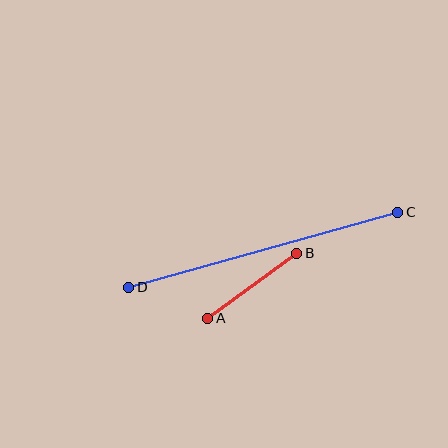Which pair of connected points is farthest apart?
Points C and D are farthest apart.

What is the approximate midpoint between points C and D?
The midpoint is at approximately (263, 250) pixels.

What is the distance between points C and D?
The distance is approximately 280 pixels.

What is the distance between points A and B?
The distance is approximately 110 pixels.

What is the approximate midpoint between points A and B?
The midpoint is at approximately (252, 286) pixels.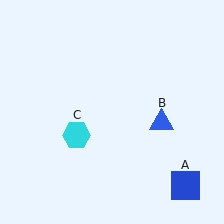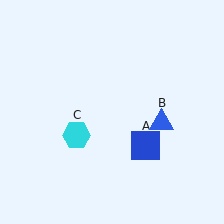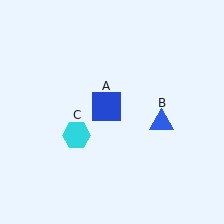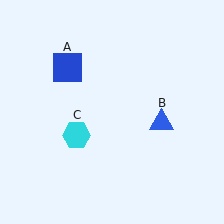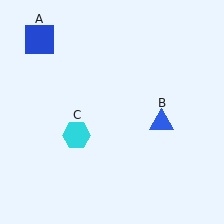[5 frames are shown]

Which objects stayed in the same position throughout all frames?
Blue triangle (object B) and cyan hexagon (object C) remained stationary.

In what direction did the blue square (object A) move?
The blue square (object A) moved up and to the left.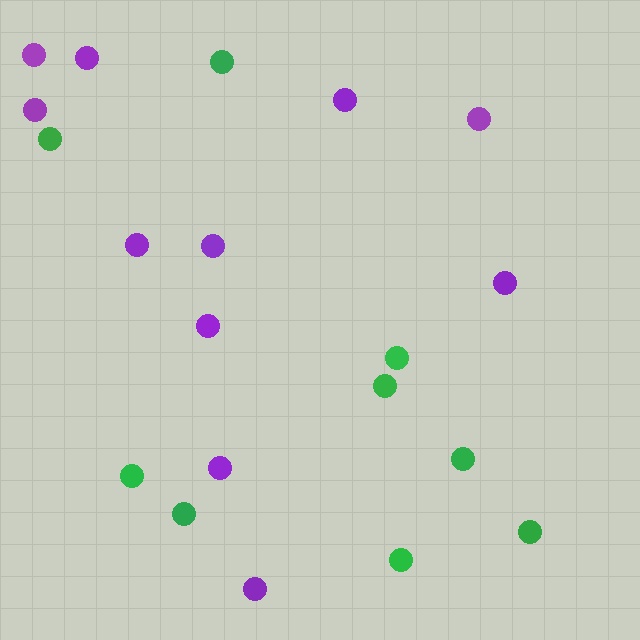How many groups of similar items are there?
There are 2 groups: one group of purple circles (11) and one group of green circles (9).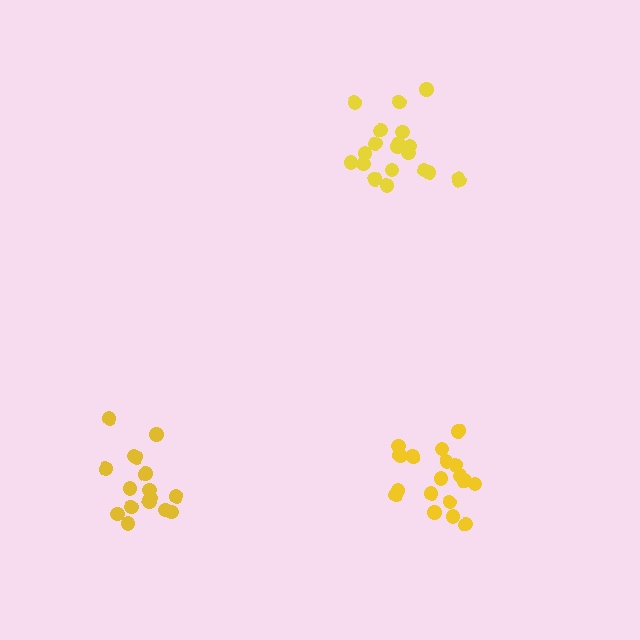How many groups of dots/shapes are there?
There are 3 groups.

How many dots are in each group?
Group 1: 20 dots, Group 2: 18 dots, Group 3: 16 dots (54 total).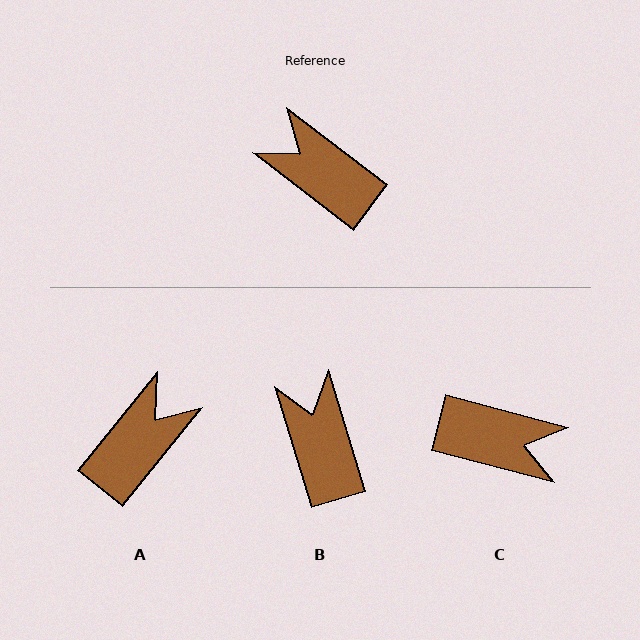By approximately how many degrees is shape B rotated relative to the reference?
Approximately 36 degrees clockwise.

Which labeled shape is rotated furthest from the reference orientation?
C, about 158 degrees away.